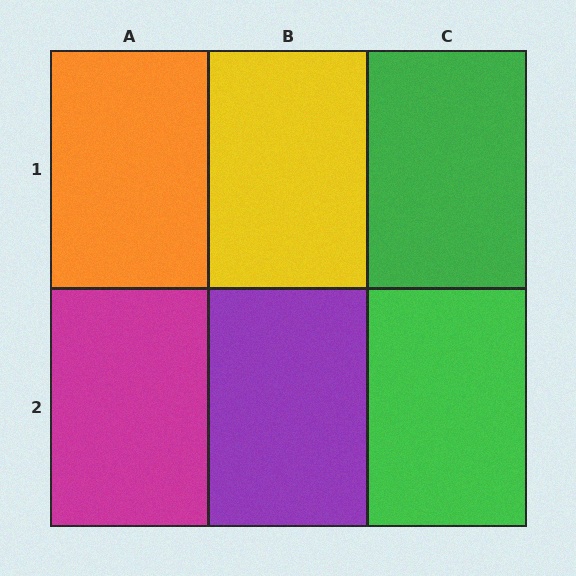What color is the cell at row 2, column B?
Purple.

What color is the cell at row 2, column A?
Magenta.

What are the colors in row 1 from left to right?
Orange, yellow, green.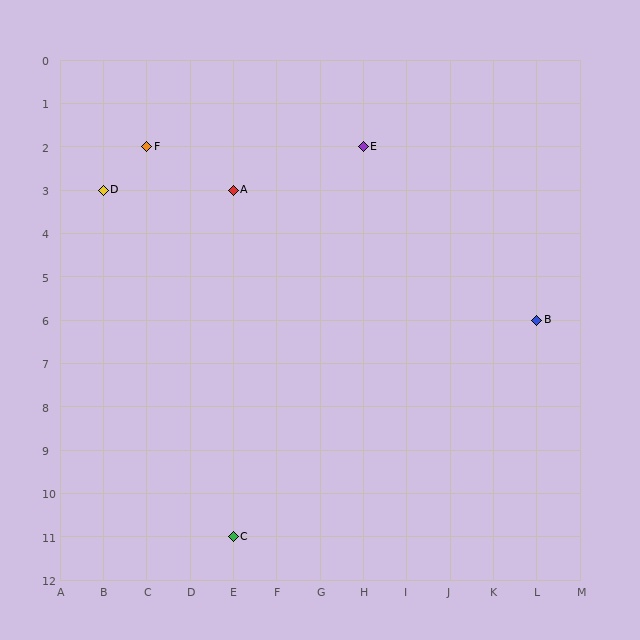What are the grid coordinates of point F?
Point F is at grid coordinates (C, 2).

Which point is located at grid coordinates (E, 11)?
Point C is at (E, 11).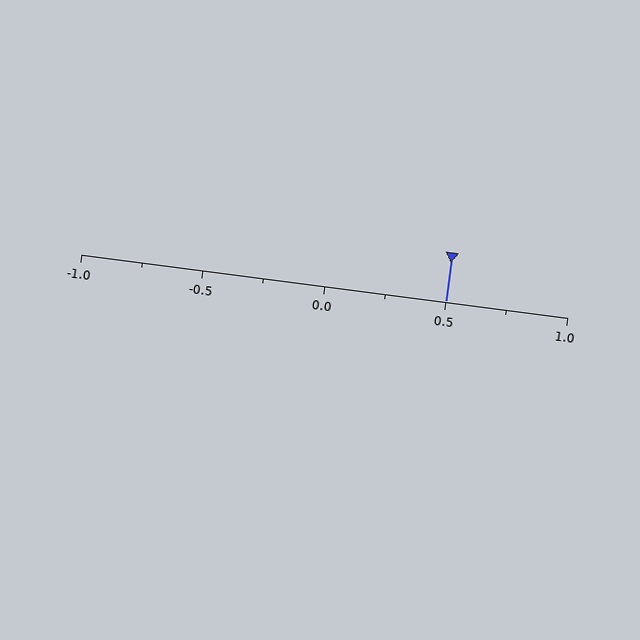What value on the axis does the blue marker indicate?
The marker indicates approximately 0.5.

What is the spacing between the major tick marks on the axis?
The major ticks are spaced 0.5 apart.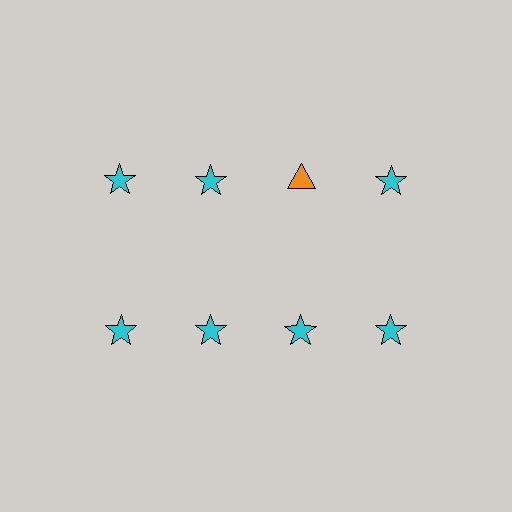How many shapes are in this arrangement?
There are 8 shapes arranged in a grid pattern.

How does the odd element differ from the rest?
It differs in both color (orange instead of cyan) and shape (triangle instead of star).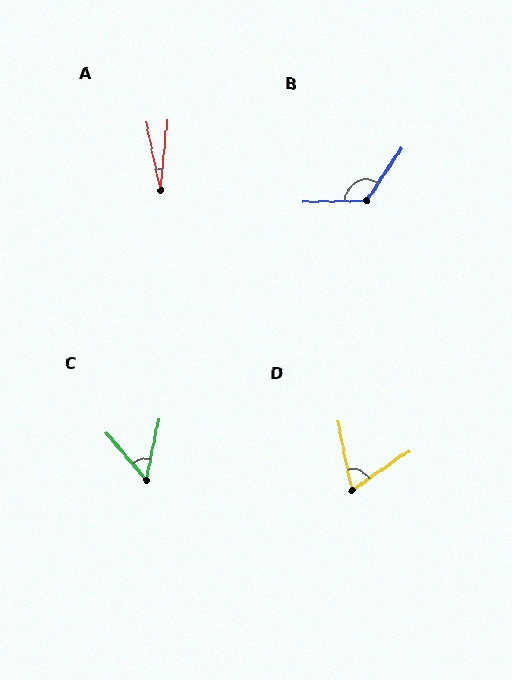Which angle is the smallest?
A, at approximately 18 degrees.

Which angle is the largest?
B, at approximately 125 degrees.